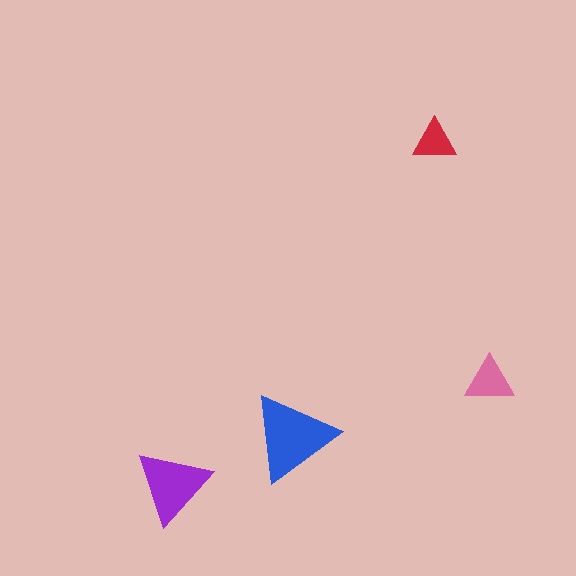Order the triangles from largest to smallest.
the blue one, the purple one, the pink one, the red one.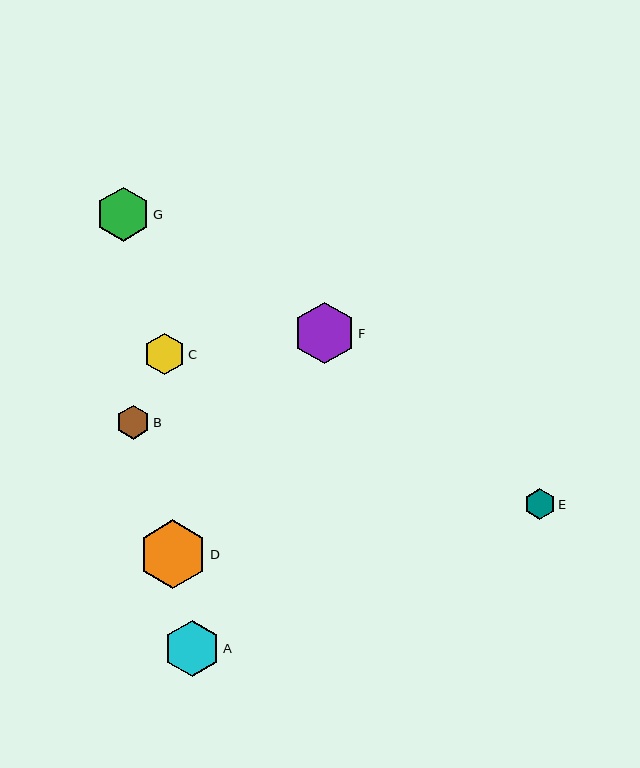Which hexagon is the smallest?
Hexagon E is the smallest with a size of approximately 31 pixels.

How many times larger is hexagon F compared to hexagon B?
Hexagon F is approximately 1.8 times the size of hexagon B.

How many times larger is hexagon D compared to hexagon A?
Hexagon D is approximately 1.2 times the size of hexagon A.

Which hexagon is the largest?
Hexagon D is the largest with a size of approximately 69 pixels.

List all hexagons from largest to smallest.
From largest to smallest: D, F, A, G, C, B, E.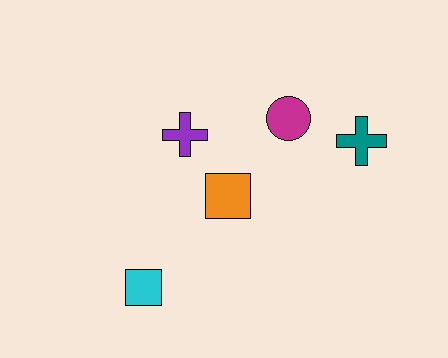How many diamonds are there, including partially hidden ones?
There are no diamonds.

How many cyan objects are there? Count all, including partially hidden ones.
There is 1 cyan object.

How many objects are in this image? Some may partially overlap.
There are 5 objects.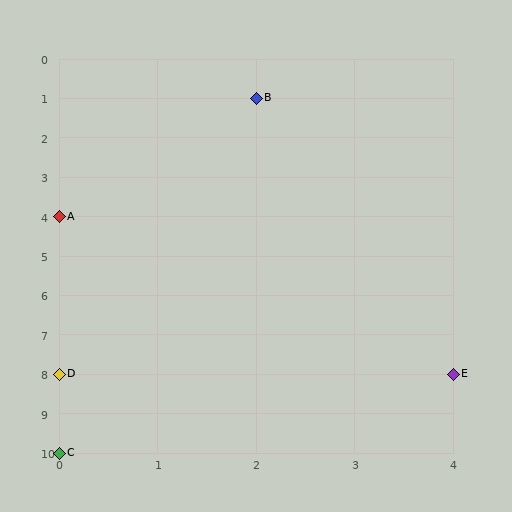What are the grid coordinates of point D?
Point D is at grid coordinates (0, 8).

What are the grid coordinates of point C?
Point C is at grid coordinates (0, 10).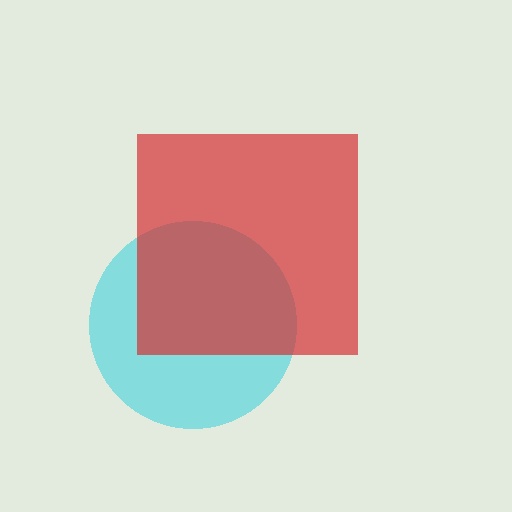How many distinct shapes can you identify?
There are 2 distinct shapes: a cyan circle, a red square.